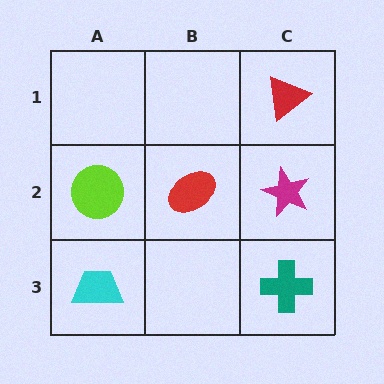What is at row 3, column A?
A cyan trapezoid.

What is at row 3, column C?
A teal cross.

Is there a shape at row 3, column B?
No, that cell is empty.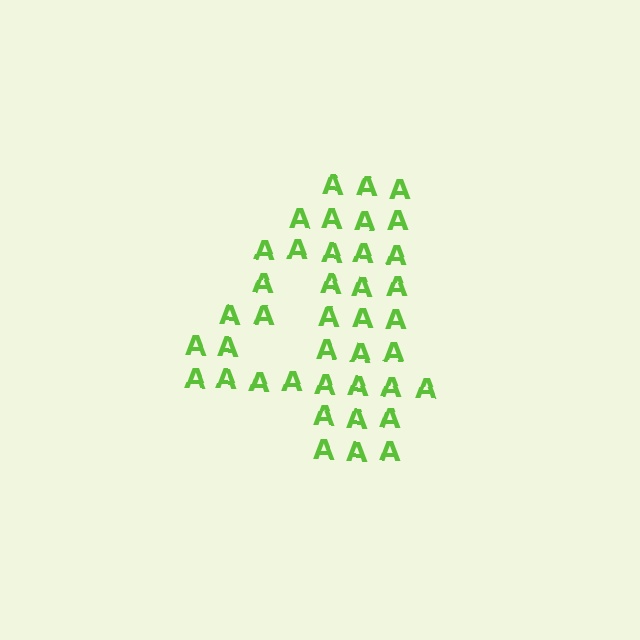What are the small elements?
The small elements are letter A's.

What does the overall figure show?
The overall figure shows the digit 4.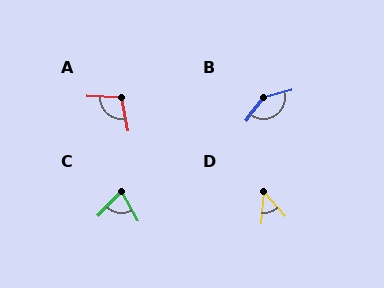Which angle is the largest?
B, at approximately 141 degrees.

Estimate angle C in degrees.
Approximately 72 degrees.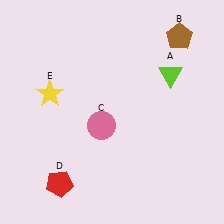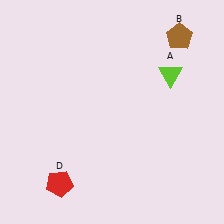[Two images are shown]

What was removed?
The yellow star (E), the pink circle (C) were removed in Image 2.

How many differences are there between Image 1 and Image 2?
There are 2 differences between the two images.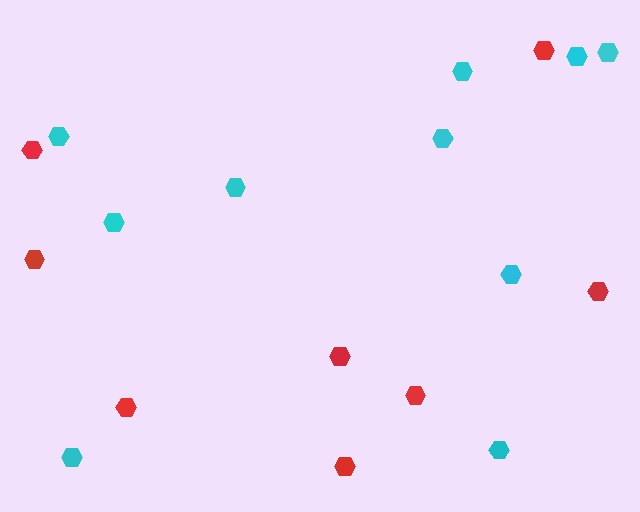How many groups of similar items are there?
There are 2 groups: one group of cyan hexagons (10) and one group of red hexagons (8).